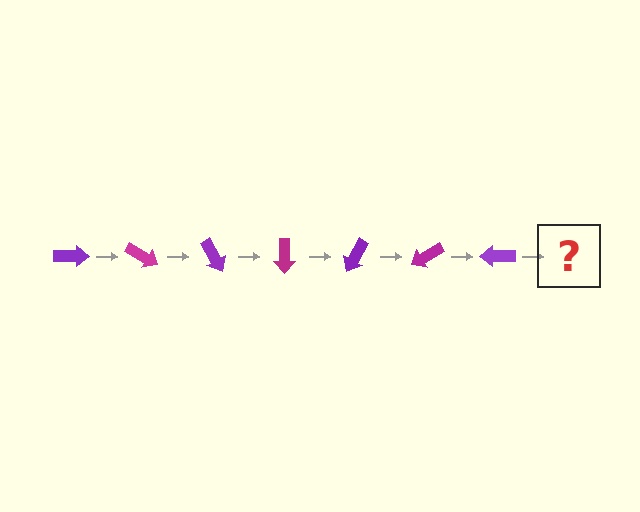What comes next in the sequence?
The next element should be a magenta arrow, rotated 210 degrees from the start.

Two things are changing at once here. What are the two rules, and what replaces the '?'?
The two rules are that it rotates 30 degrees each step and the color cycles through purple and magenta. The '?' should be a magenta arrow, rotated 210 degrees from the start.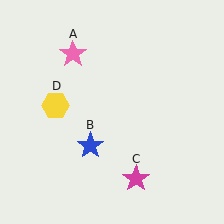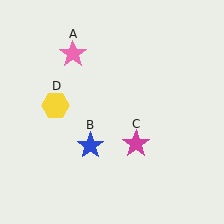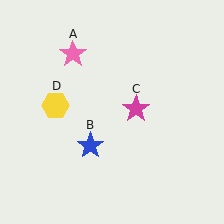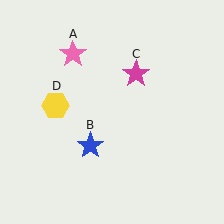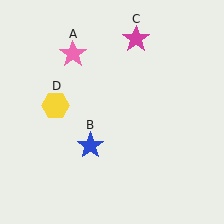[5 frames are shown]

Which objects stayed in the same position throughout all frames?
Pink star (object A) and blue star (object B) and yellow hexagon (object D) remained stationary.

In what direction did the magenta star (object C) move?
The magenta star (object C) moved up.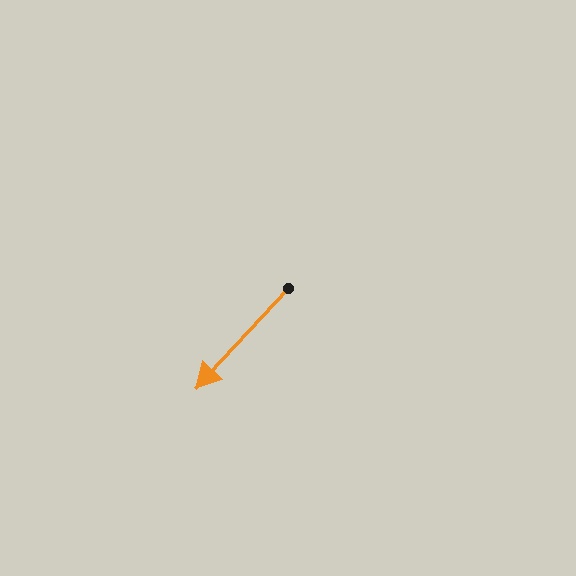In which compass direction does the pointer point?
Southwest.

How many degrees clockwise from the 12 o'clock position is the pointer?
Approximately 223 degrees.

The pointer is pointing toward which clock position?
Roughly 7 o'clock.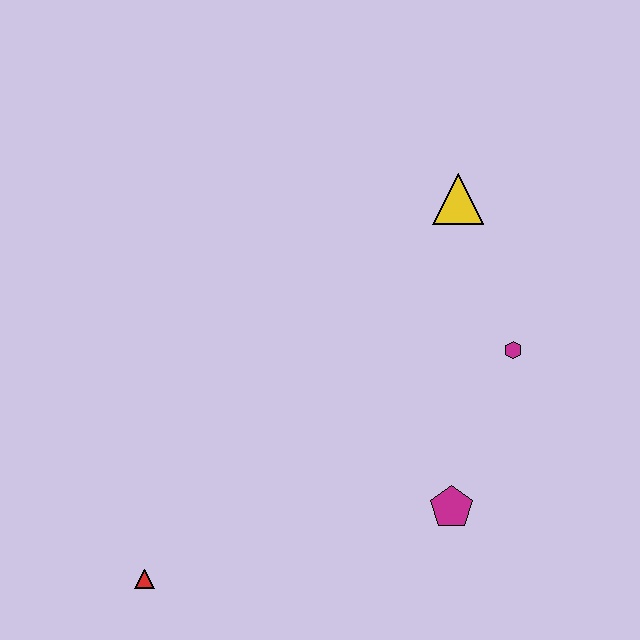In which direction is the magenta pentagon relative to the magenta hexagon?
The magenta pentagon is below the magenta hexagon.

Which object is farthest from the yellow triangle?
The red triangle is farthest from the yellow triangle.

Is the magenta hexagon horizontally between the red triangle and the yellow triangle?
No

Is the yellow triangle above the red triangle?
Yes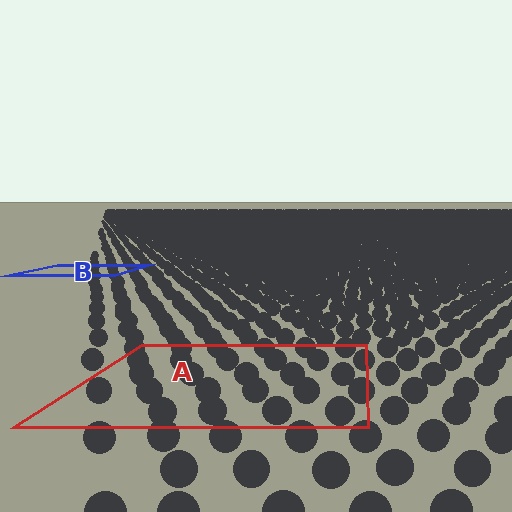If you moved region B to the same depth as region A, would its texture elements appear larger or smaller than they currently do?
They would appear larger. At a closer depth, the same texture elements are projected at a bigger on-screen size.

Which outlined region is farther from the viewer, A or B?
Region B is farther from the viewer — the texture elements inside it appear smaller and more densely packed.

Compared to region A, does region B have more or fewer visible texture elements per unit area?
Region B has more texture elements per unit area — they are packed more densely because it is farther away.